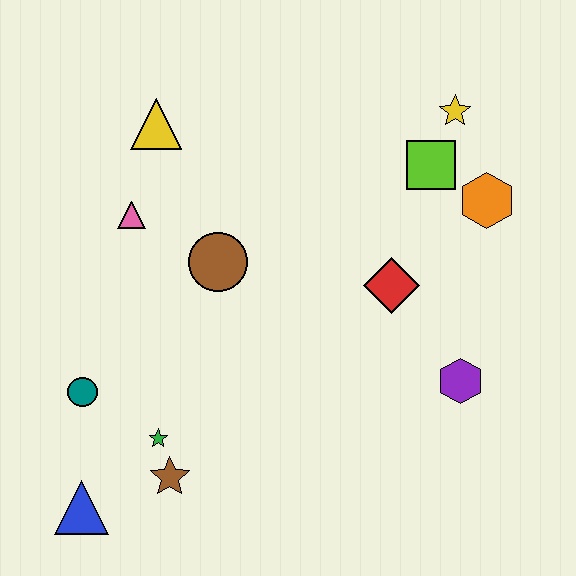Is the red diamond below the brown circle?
Yes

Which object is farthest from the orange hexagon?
The blue triangle is farthest from the orange hexagon.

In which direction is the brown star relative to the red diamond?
The brown star is to the left of the red diamond.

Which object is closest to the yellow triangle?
The pink triangle is closest to the yellow triangle.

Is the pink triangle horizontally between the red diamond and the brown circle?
No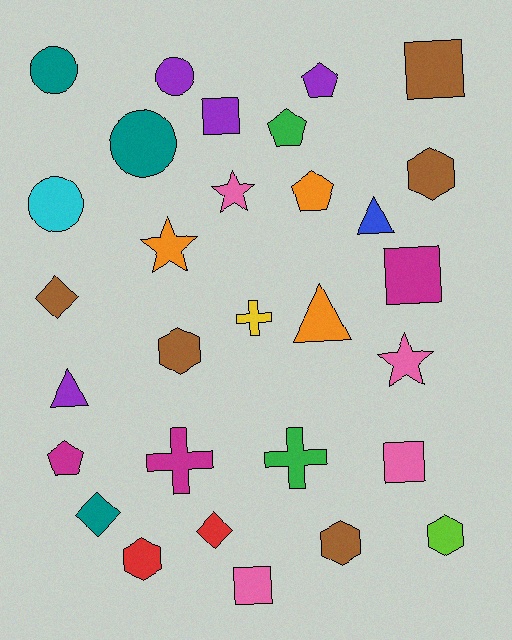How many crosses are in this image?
There are 3 crosses.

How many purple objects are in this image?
There are 4 purple objects.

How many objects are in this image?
There are 30 objects.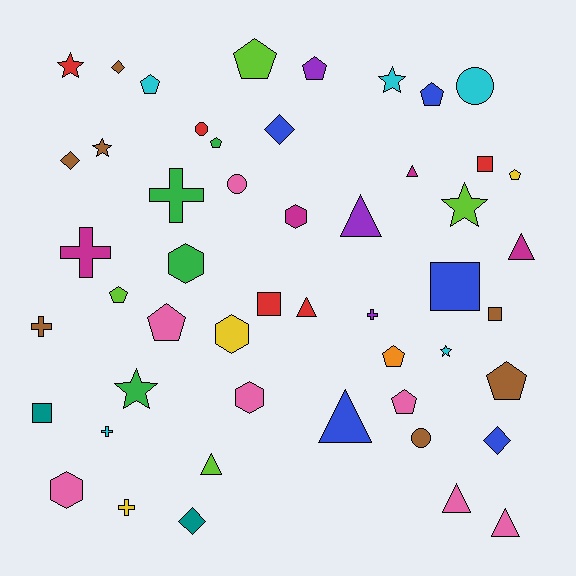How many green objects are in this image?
There are 4 green objects.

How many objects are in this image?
There are 50 objects.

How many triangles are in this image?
There are 8 triangles.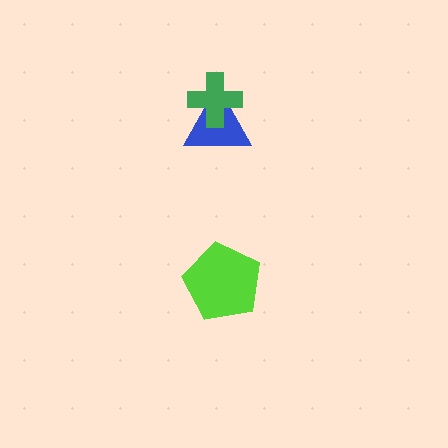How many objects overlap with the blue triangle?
1 object overlaps with the blue triangle.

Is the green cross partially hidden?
No, no other shape covers it.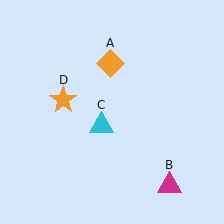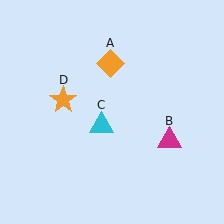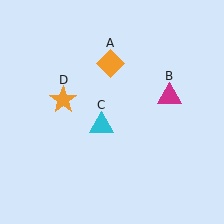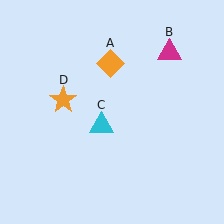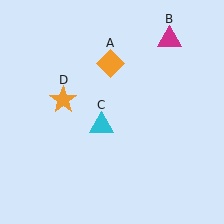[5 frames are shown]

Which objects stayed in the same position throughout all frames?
Orange diamond (object A) and cyan triangle (object C) and orange star (object D) remained stationary.